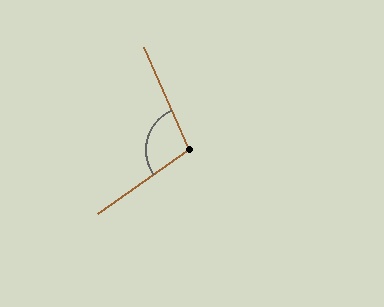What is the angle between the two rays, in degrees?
Approximately 102 degrees.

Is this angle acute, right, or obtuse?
It is obtuse.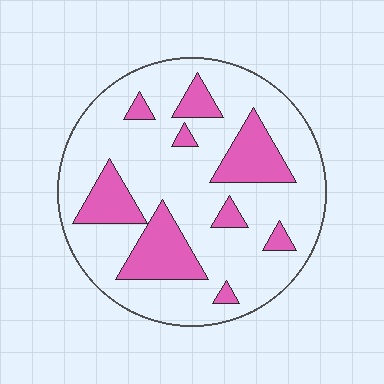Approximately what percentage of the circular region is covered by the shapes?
Approximately 25%.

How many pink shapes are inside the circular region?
9.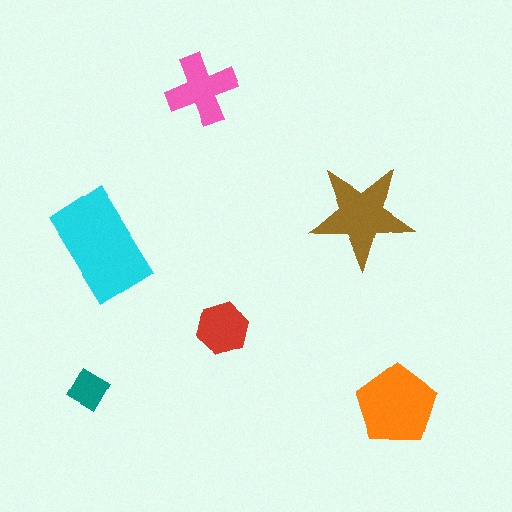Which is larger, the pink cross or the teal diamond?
The pink cross.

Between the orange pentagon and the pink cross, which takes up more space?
The orange pentagon.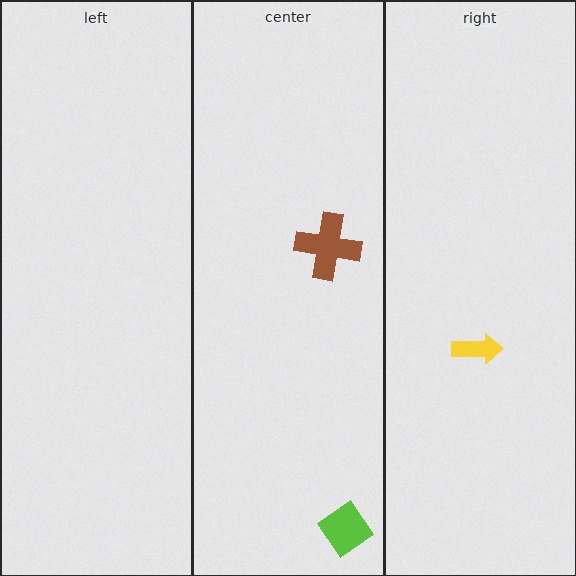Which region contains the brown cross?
The center region.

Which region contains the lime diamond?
The center region.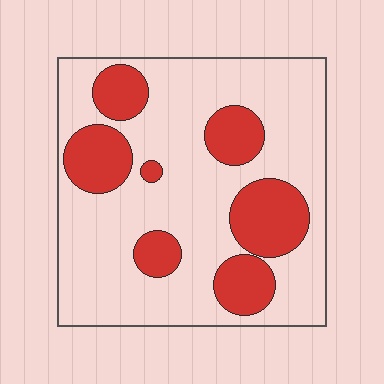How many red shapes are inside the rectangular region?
7.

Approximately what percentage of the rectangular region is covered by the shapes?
Approximately 25%.